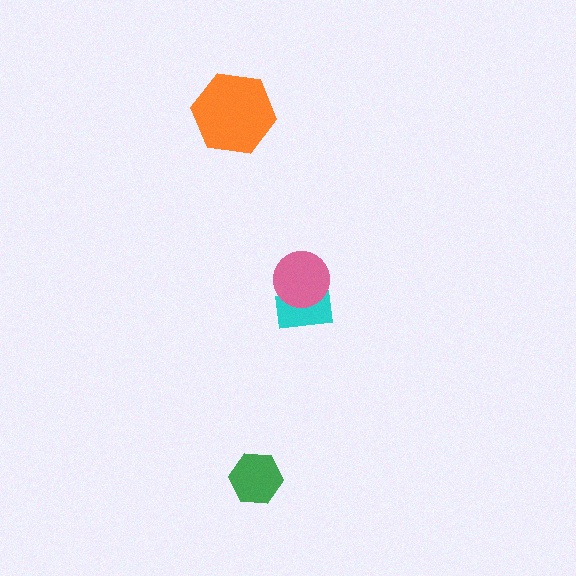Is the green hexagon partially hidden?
No, no other shape covers it.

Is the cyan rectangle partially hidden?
Yes, it is partially covered by another shape.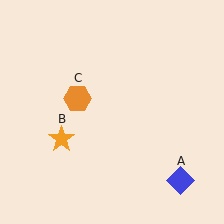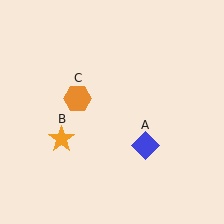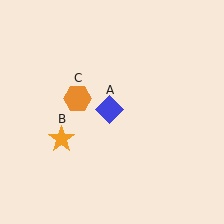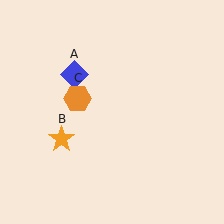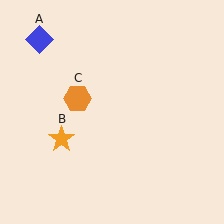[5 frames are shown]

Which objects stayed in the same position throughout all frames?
Orange star (object B) and orange hexagon (object C) remained stationary.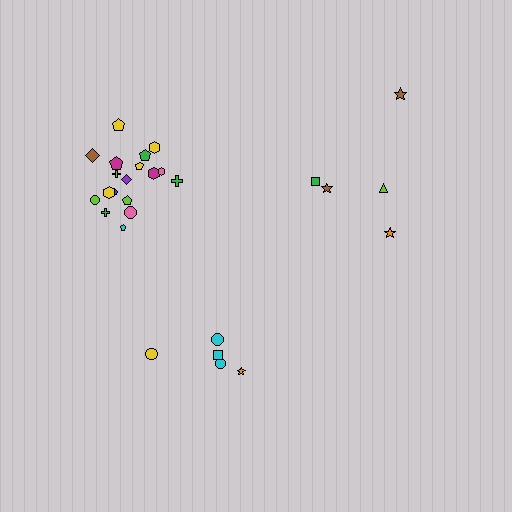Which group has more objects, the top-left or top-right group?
The top-left group.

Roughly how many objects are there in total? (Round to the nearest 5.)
Roughly 30 objects in total.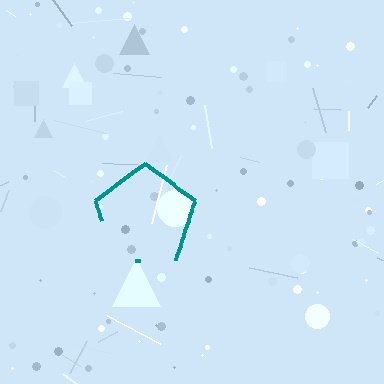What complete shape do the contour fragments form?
The contour fragments form a pentagon.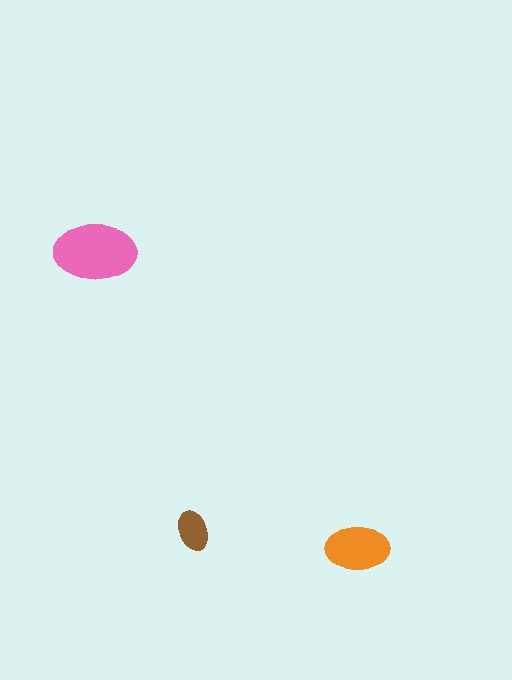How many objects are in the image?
There are 3 objects in the image.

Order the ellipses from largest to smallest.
the pink one, the orange one, the brown one.